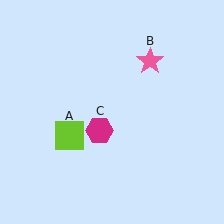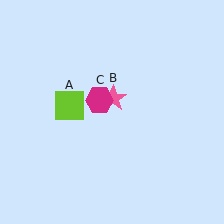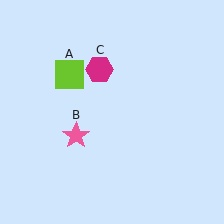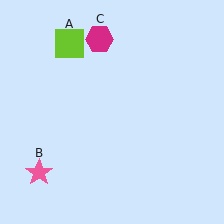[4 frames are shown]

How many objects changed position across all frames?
3 objects changed position: lime square (object A), pink star (object B), magenta hexagon (object C).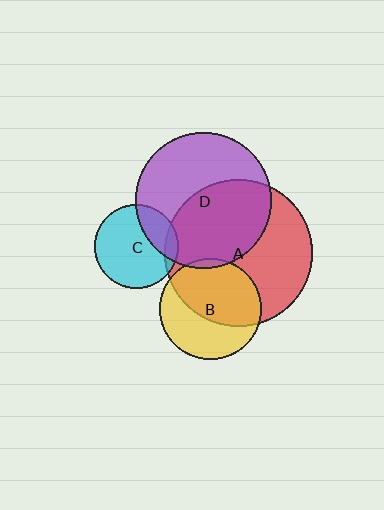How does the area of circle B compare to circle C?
Approximately 1.4 times.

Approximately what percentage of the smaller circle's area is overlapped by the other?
Approximately 10%.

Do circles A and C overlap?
Yes.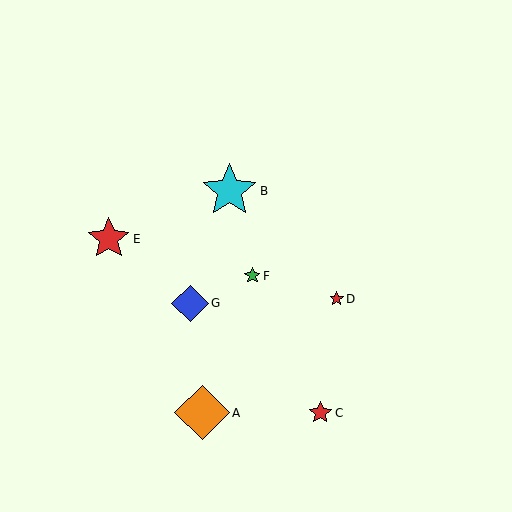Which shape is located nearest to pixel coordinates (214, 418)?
The orange diamond (labeled A) at (202, 413) is nearest to that location.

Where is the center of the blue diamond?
The center of the blue diamond is at (190, 303).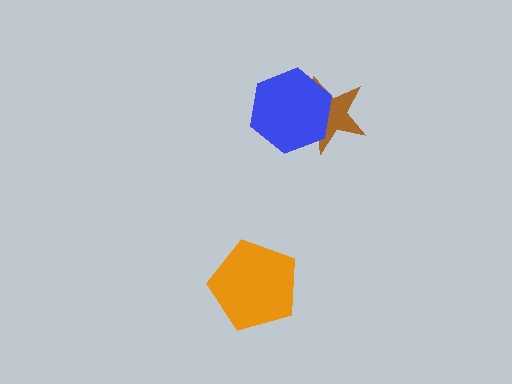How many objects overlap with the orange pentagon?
0 objects overlap with the orange pentagon.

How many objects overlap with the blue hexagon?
1 object overlaps with the blue hexagon.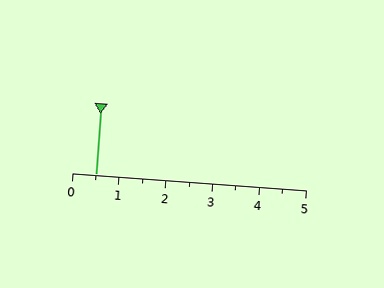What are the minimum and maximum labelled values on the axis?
The axis runs from 0 to 5.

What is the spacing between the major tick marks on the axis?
The major ticks are spaced 1 apart.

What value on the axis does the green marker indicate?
The marker indicates approximately 0.5.